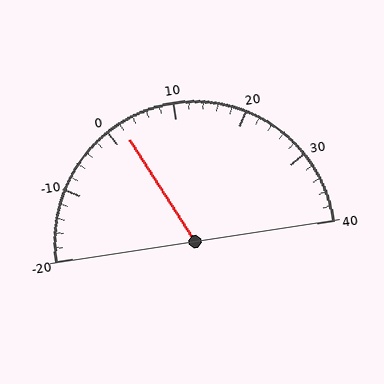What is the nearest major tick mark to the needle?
The nearest major tick mark is 0.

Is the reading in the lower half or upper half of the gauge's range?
The reading is in the lower half of the range (-20 to 40).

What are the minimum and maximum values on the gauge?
The gauge ranges from -20 to 40.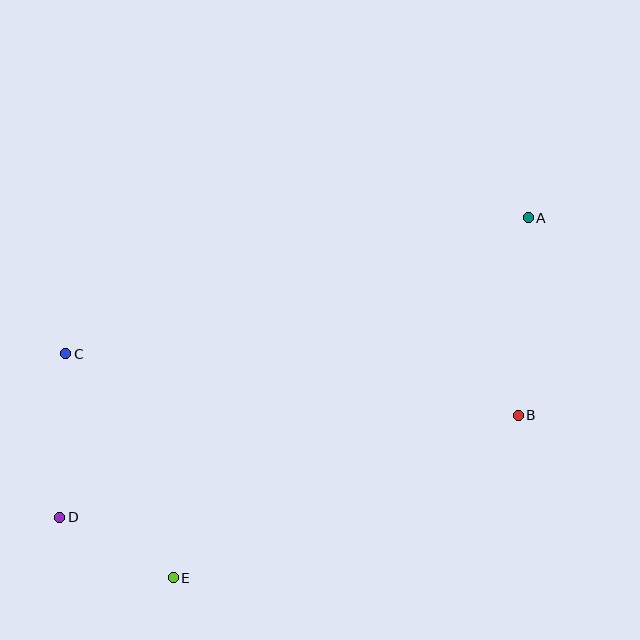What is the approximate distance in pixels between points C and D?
The distance between C and D is approximately 164 pixels.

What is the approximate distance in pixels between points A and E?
The distance between A and E is approximately 506 pixels.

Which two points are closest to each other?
Points D and E are closest to each other.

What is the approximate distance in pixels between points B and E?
The distance between B and E is approximately 381 pixels.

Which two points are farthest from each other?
Points A and D are farthest from each other.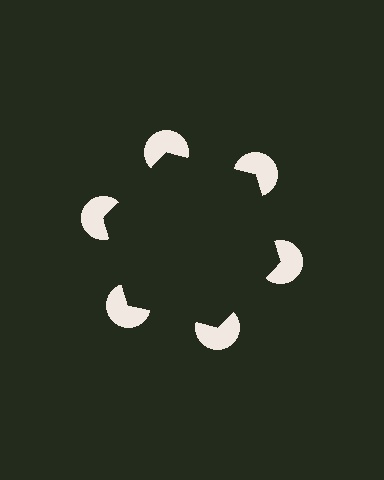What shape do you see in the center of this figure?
An illusory hexagon — its edges are inferred from the aligned wedge cuts in the pac-man discs, not physically drawn.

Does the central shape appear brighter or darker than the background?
It typically appears slightly darker than the background, even though no actual brightness change is drawn.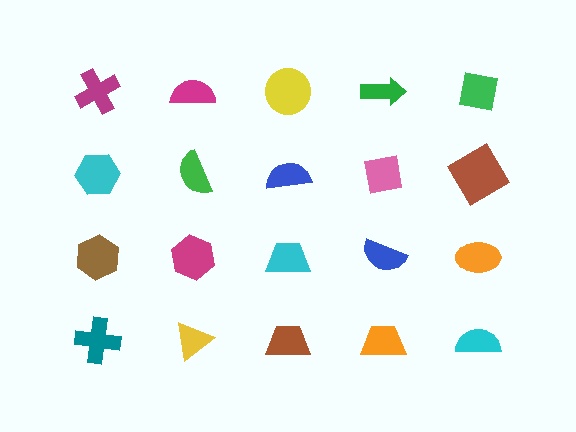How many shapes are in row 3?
5 shapes.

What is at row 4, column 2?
A yellow triangle.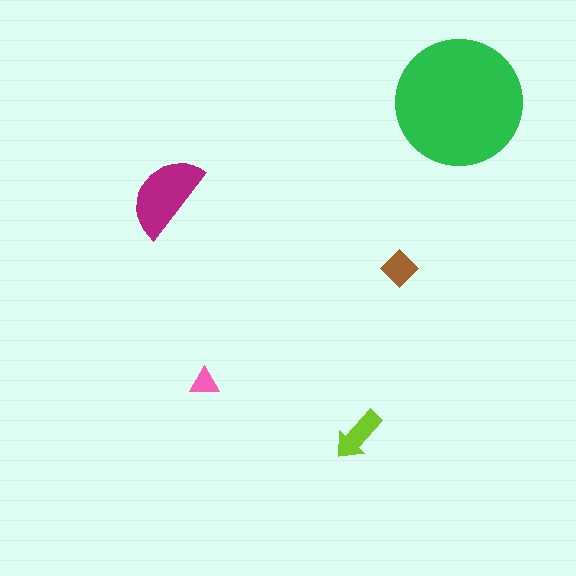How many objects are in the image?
There are 5 objects in the image.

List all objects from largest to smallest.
The green circle, the magenta semicircle, the lime arrow, the brown diamond, the pink triangle.